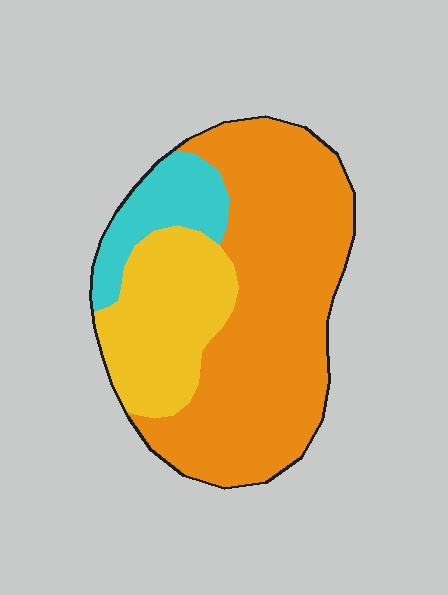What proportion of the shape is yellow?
Yellow takes up between a quarter and a half of the shape.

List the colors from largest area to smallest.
From largest to smallest: orange, yellow, cyan.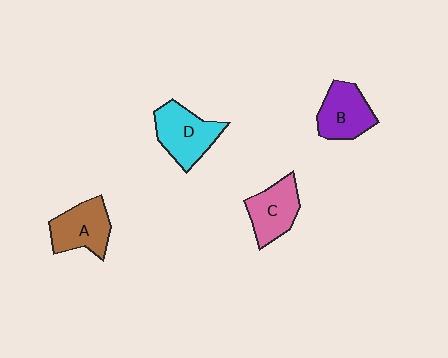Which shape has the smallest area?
Shape C (pink).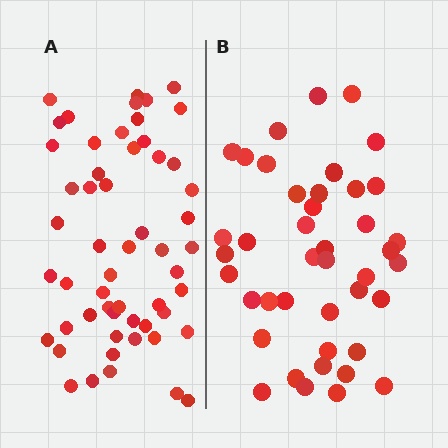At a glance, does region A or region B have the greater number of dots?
Region A (the left region) has more dots.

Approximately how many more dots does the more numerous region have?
Region A has approximately 15 more dots than region B.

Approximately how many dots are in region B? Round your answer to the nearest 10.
About 40 dots. (The exact count is 42, which rounds to 40.)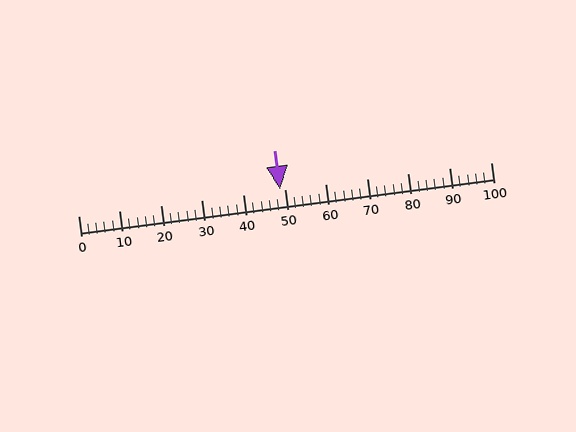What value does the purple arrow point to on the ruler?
The purple arrow points to approximately 49.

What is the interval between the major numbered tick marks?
The major tick marks are spaced 10 units apart.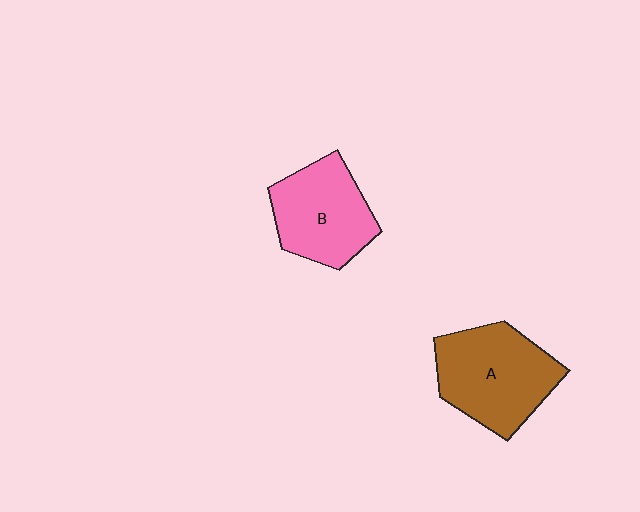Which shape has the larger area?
Shape A (brown).